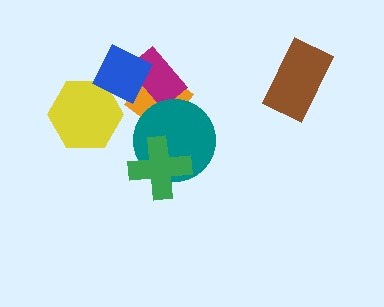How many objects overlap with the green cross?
1 object overlaps with the green cross.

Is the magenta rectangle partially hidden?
Yes, it is partially covered by another shape.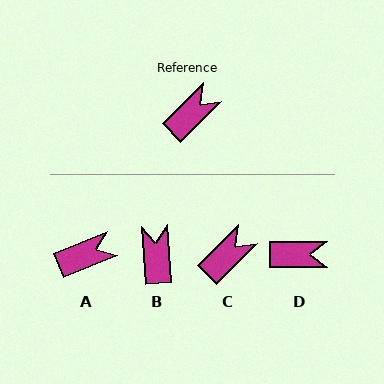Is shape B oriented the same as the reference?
No, it is off by about 48 degrees.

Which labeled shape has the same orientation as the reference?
C.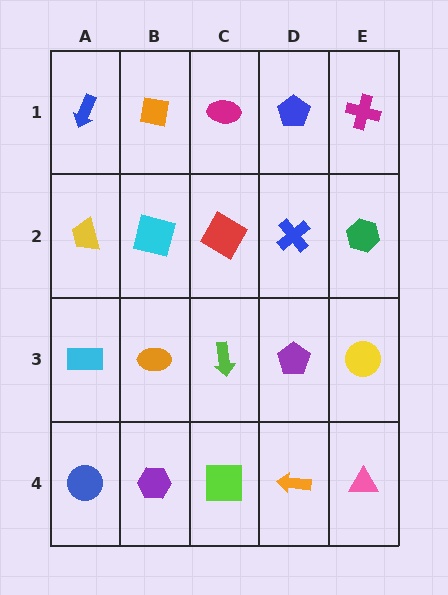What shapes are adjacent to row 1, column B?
A cyan square (row 2, column B), a blue arrow (row 1, column A), a magenta ellipse (row 1, column C).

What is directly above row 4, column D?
A purple pentagon.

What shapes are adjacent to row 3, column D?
A blue cross (row 2, column D), an orange arrow (row 4, column D), a lime arrow (row 3, column C), a yellow circle (row 3, column E).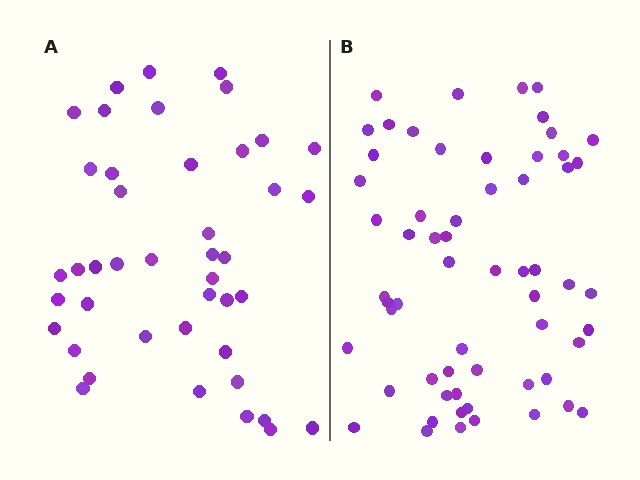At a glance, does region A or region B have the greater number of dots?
Region B (the right region) has more dots.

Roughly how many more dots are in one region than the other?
Region B has approximately 15 more dots than region A.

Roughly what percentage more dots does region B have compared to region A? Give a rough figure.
About 40% more.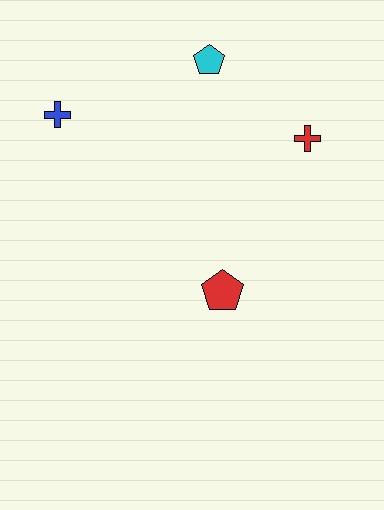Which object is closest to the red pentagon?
The red cross is closest to the red pentagon.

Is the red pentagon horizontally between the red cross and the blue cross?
Yes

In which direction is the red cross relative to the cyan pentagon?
The red cross is to the right of the cyan pentagon.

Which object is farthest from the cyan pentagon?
The red pentagon is farthest from the cyan pentagon.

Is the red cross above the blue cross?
No